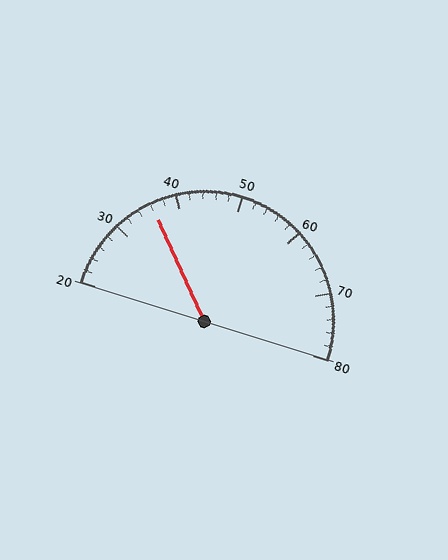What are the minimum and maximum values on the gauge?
The gauge ranges from 20 to 80.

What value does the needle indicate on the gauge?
The needle indicates approximately 36.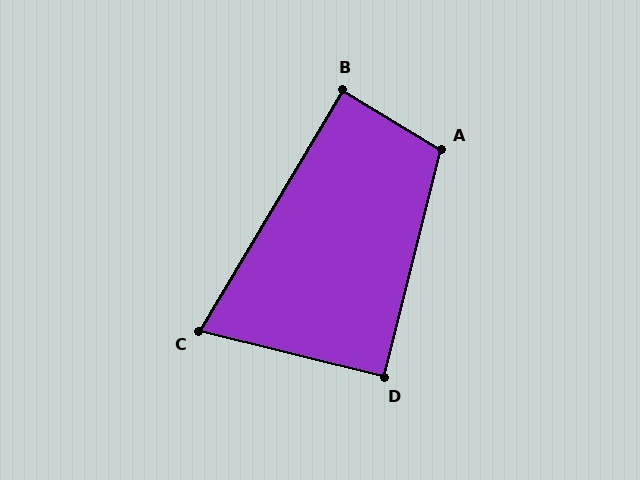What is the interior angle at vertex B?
Approximately 90 degrees (approximately right).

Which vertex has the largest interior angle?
A, at approximately 107 degrees.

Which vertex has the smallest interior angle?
C, at approximately 73 degrees.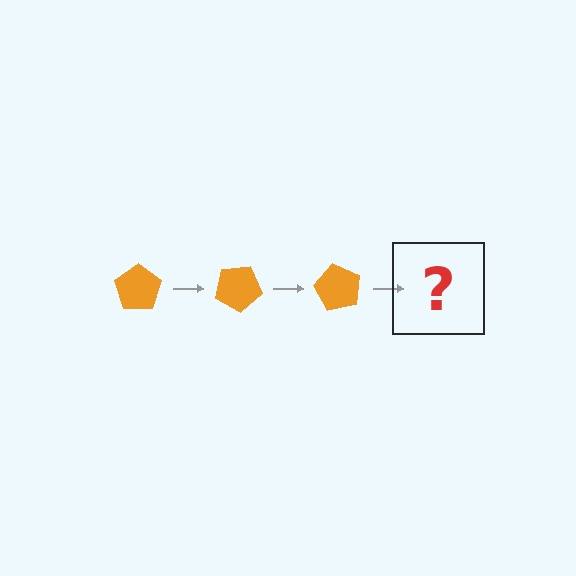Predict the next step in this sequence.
The next step is an orange pentagon rotated 90 degrees.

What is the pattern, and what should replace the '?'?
The pattern is that the pentagon rotates 30 degrees each step. The '?' should be an orange pentagon rotated 90 degrees.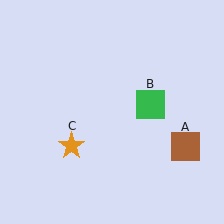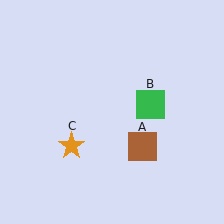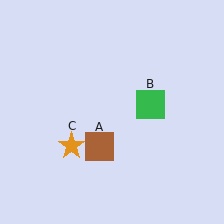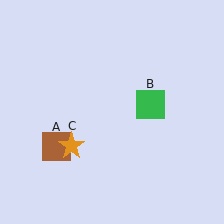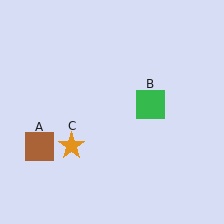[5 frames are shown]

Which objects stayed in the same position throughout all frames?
Green square (object B) and orange star (object C) remained stationary.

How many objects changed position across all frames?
1 object changed position: brown square (object A).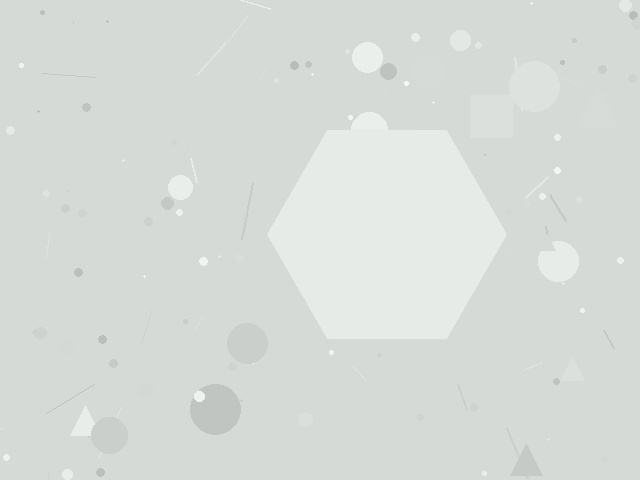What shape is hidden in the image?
A hexagon is hidden in the image.